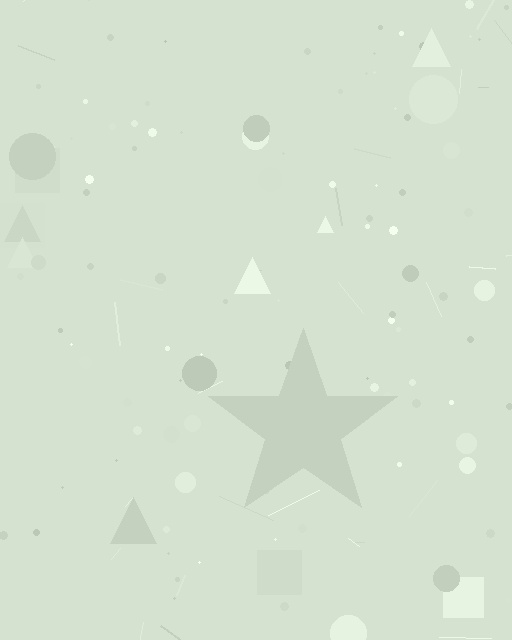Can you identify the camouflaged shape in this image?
The camouflaged shape is a star.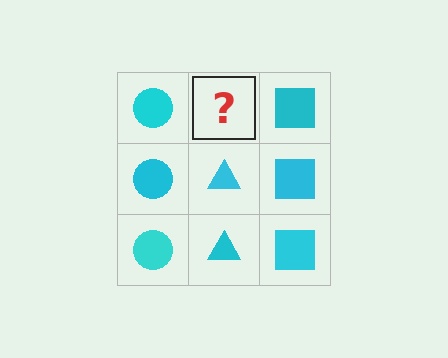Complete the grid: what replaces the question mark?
The question mark should be replaced with a cyan triangle.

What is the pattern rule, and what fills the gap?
The rule is that each column has a consistent shape. The gap should be filled with a cyan triangle.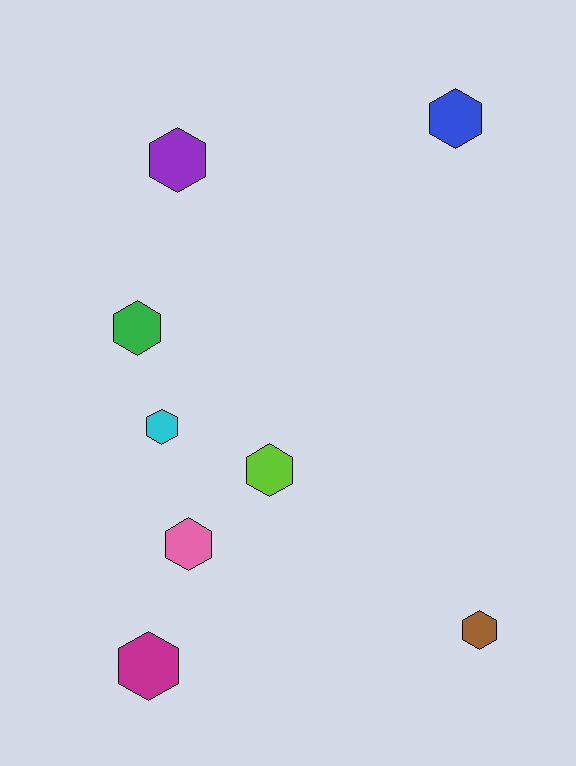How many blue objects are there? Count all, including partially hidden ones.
There is 1 blue object.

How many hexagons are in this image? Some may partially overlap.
There are 8 hexagons.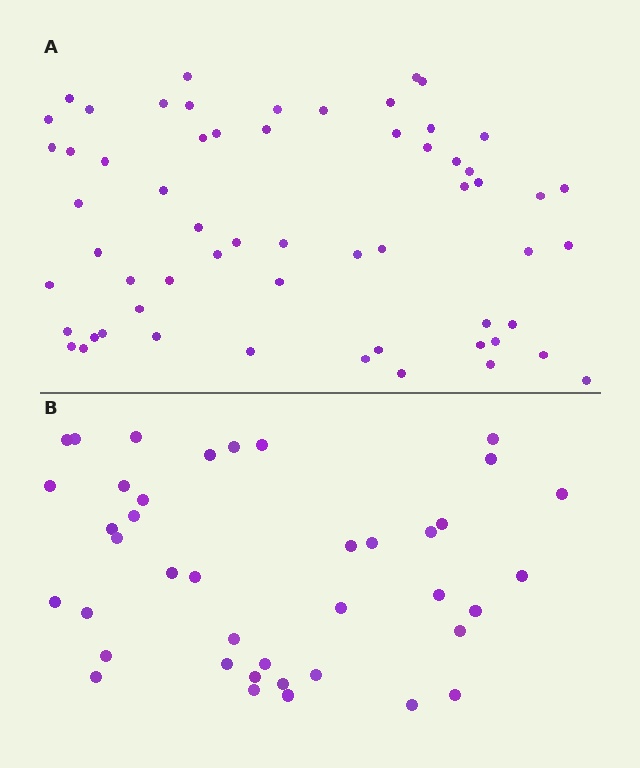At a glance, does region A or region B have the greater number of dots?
Region A (the top region) has more dots.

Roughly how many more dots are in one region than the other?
Region A has approximately 20 more dots than region B.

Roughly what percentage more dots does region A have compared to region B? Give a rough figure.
About 50% more.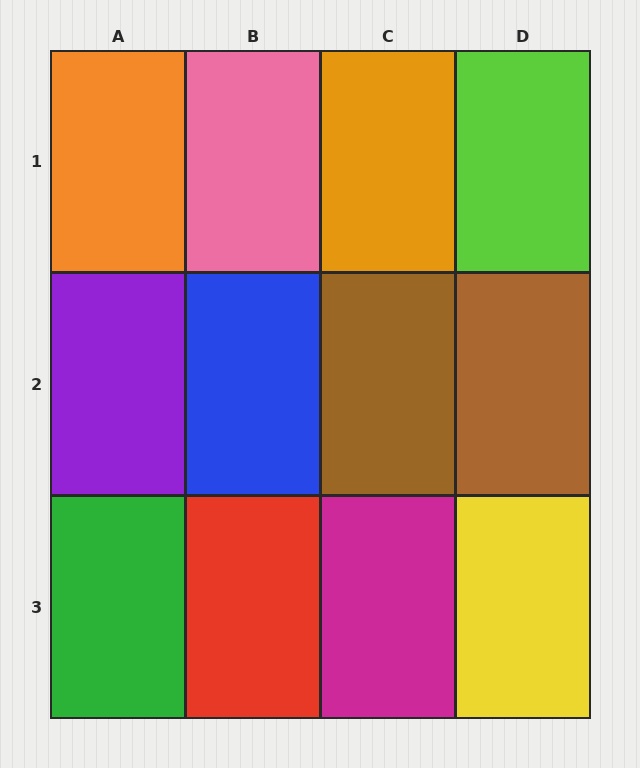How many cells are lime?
1 cell is lime.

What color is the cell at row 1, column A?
Orange.